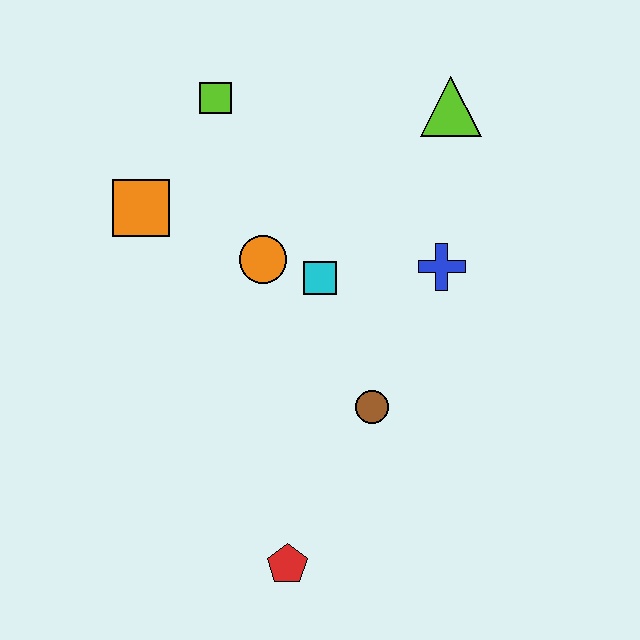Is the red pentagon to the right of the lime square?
Yes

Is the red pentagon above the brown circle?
No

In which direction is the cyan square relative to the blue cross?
The cyan square is to the left of the blue cross.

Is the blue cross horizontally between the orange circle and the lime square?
No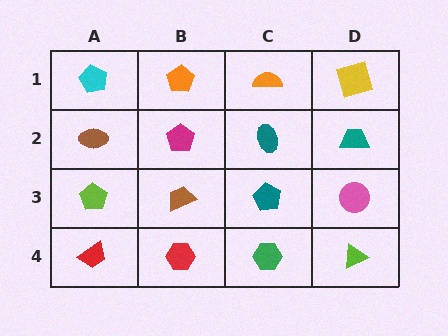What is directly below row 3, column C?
A green hexagon.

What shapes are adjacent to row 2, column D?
A yellow square (row 1, column D), a pink circle (row 3, column D), a teal ellipse (row 2, column C).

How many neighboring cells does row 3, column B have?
4.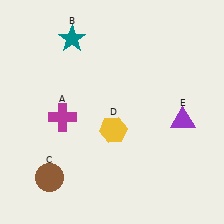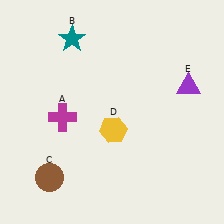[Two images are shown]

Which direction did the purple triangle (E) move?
The purple triangle (E) moved up.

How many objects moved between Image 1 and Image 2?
1 object moved between the two images.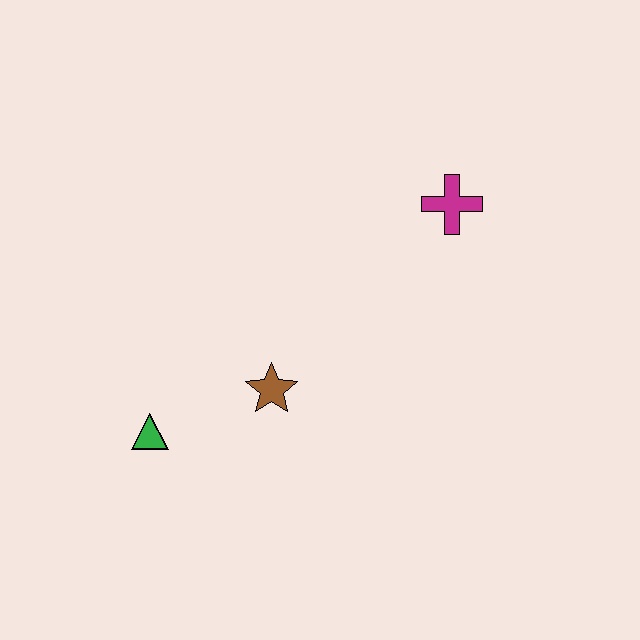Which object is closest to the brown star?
The green triangle is closest to the brown star.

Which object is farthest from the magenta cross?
The green triangle is farthest from the magenta cross.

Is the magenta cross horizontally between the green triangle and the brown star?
No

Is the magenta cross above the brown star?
Yes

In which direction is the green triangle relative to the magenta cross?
The green triangle is to the left of the magenta cross.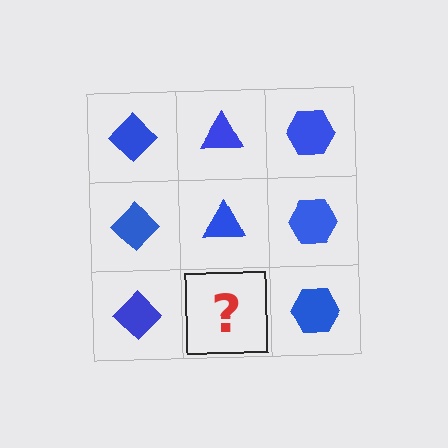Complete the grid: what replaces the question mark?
The question mark should be replaced with a blue triangle.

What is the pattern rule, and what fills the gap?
The rule is that each column has a consistent shape. The gap should be filled with a blue triangle.